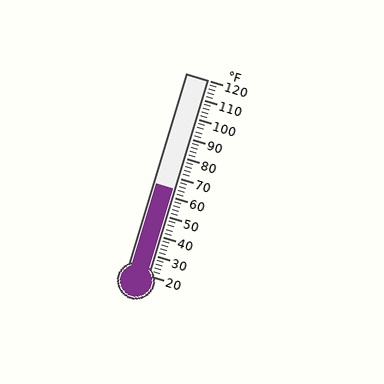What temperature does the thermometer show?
The thermometer shows approximately 64°F.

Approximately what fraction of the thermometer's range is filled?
The thermometer is filled to approximately 45% of its range.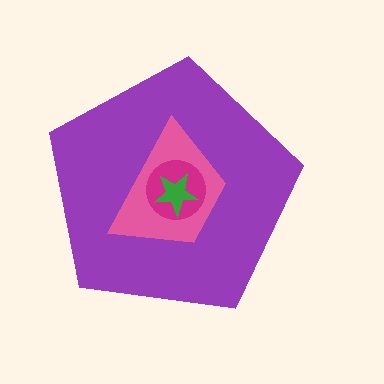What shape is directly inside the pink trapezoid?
The magenta circle.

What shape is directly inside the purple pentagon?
The pink trapezoid.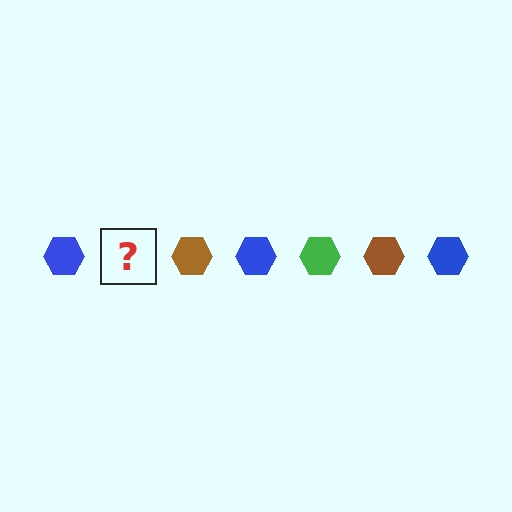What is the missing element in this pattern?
The missing element is a green hexagon.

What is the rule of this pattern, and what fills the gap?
The rule is that the pattern cycles through blue, green, brown hexagons. The gap should be filled with a green hexagon.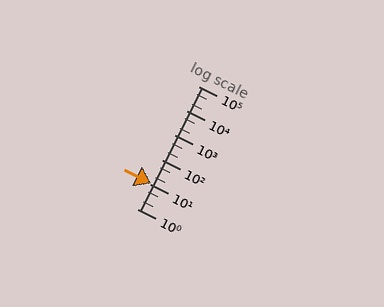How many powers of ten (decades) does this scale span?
The scale spans 5 decades, from 1 to 100000.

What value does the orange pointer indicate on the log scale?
The pointer indicates approximately 11.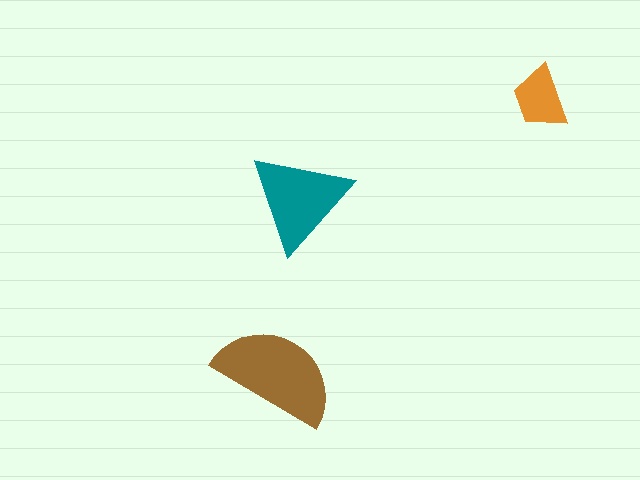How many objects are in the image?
There are 3 objects in the image.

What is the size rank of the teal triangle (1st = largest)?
2nd.